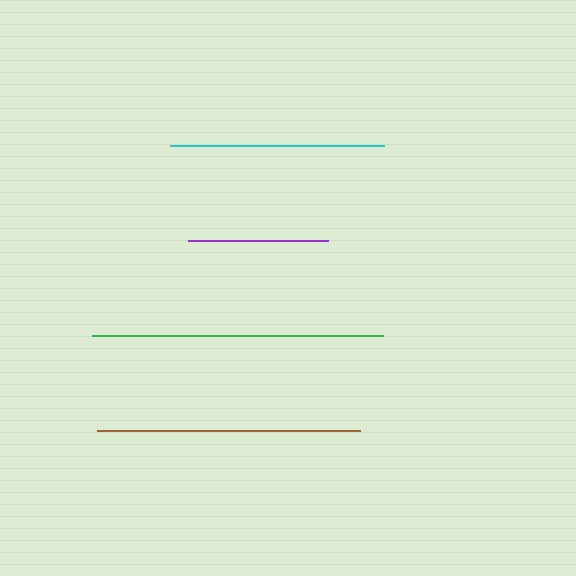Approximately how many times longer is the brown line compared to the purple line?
The brown line is approximately 1.9 times the length of the purple line.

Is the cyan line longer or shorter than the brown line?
The brown line is longer than the cyan line.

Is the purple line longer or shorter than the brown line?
The brown line is longer than the purple line.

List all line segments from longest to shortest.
From longest to shortest: green, brown, cyan, purple.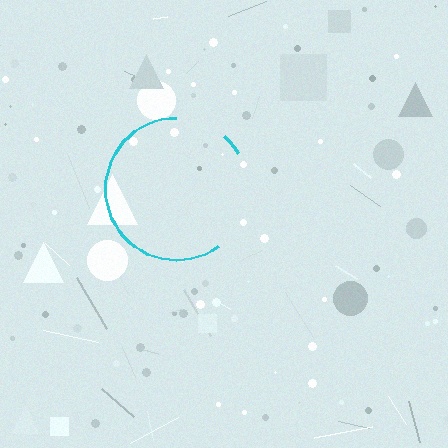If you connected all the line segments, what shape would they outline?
They would outline a circle.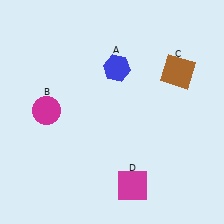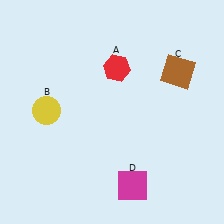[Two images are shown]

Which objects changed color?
A changed from blue to red. B changed from magenta to yellow.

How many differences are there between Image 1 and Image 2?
There are 2 differences between the two images.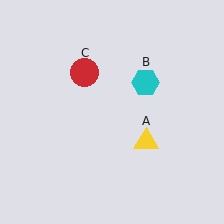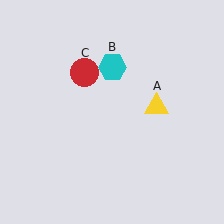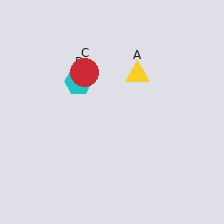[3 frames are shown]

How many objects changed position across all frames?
2 objects changed position: yellow triangle (object A), cyan hexagon (object B).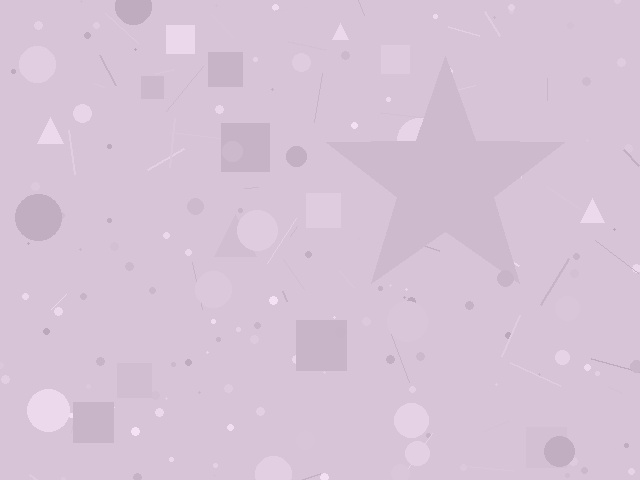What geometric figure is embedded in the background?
A star is embedded in the background.